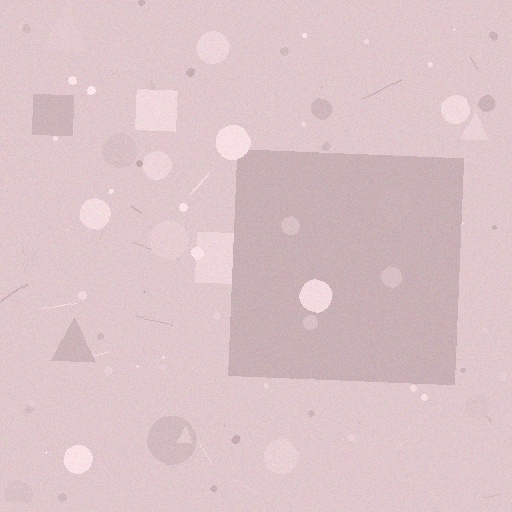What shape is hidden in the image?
A square is hidden in the image.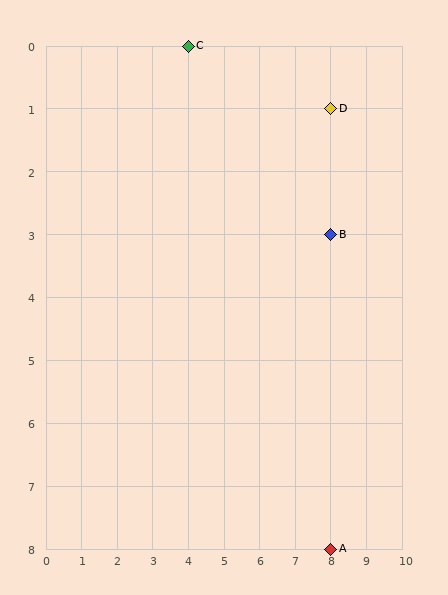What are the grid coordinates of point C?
Point C is at grid coordinates (4, 0).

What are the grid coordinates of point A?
Point A is at grid coordinates (8, 8).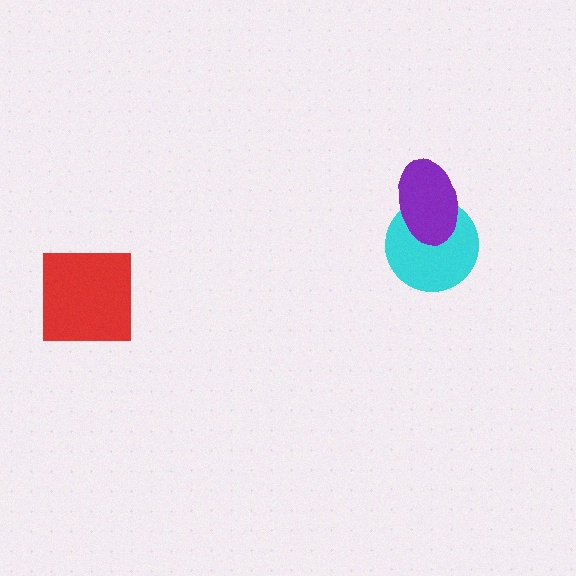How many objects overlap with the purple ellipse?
1 object overlaps with the purple ellipse.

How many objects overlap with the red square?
0 objects overlap with the red square.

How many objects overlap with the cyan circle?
1 object overlaps with the cyan circle.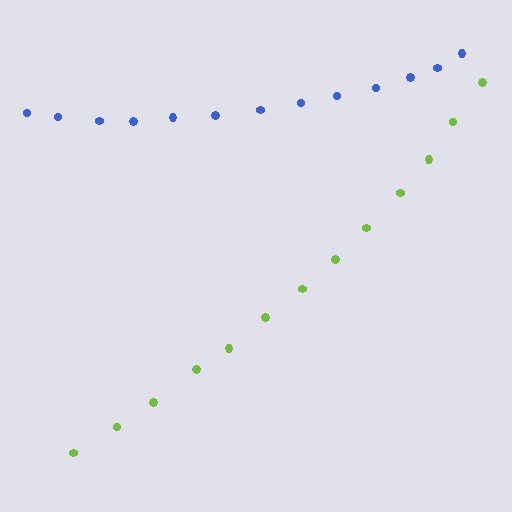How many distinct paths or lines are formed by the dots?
There are 2 distinct paths.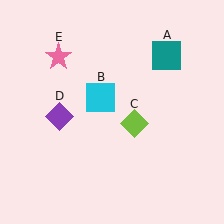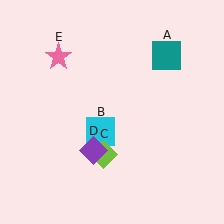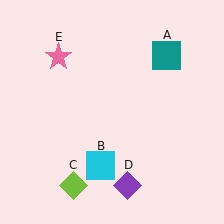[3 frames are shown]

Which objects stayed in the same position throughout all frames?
Teal square (object A) and pink star (object E) remained stationary.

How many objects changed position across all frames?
3 objects changed position: cyan square (object B), lime diamond (object C), purple diamond (object D).